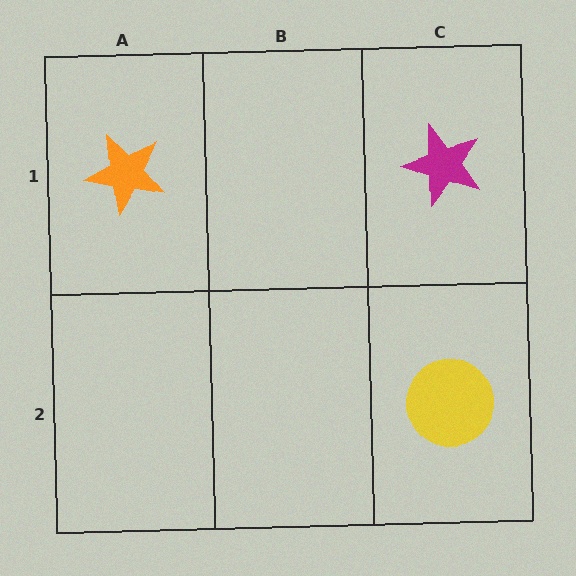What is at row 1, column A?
An orange star.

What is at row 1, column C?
A magenta star.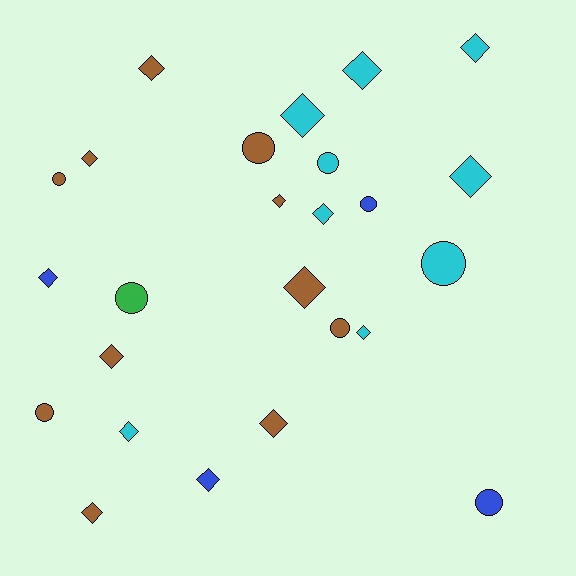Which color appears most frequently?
Brown, with 11 objects.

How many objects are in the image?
There are 25 objects.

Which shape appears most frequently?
Diamond, with 16 objects.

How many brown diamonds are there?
There are 7 brown diamonds.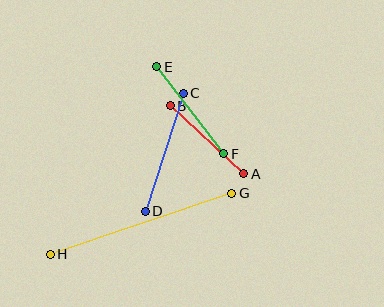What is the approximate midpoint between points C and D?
The midpoint is at approximately (164, 152) pixels.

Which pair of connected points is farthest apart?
Points G and H are farthest apart.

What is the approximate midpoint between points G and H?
The midpoint is at approximately (141, 224) pixels.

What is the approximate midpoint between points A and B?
The midpoint is at approximately (207, 140) pixels.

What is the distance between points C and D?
The distance is approximately 124 pixels.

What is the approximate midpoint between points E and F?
The midpoint is at approximately (190, 110) pixels.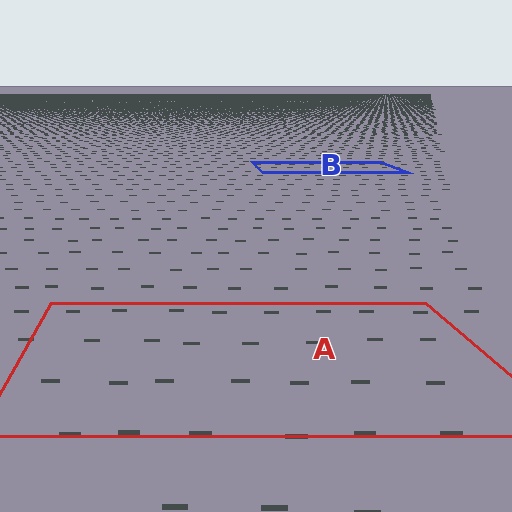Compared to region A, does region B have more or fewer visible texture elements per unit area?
Region B has more texture elements per unit area — they are packed more densely because it is farther away.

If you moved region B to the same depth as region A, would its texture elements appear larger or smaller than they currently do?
They would appear larger. At a closer depth, the same texture elements are projected at a bigger on-screen size.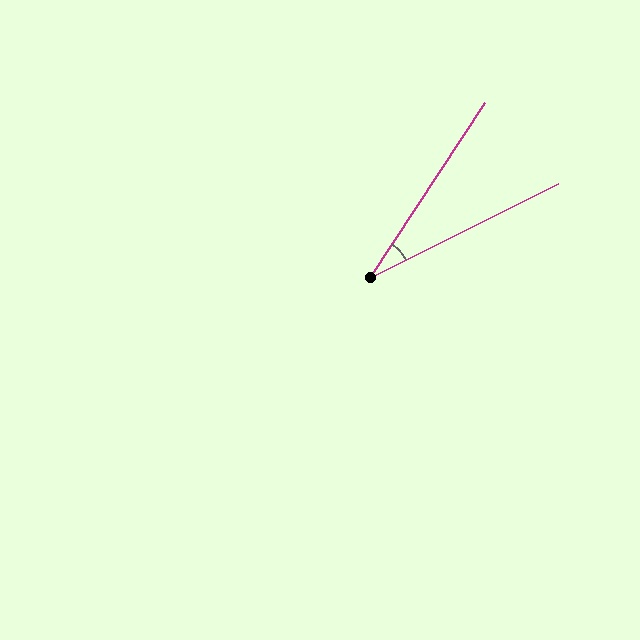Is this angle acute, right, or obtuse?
It is acute.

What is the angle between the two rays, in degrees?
Approximately 30 degrees.